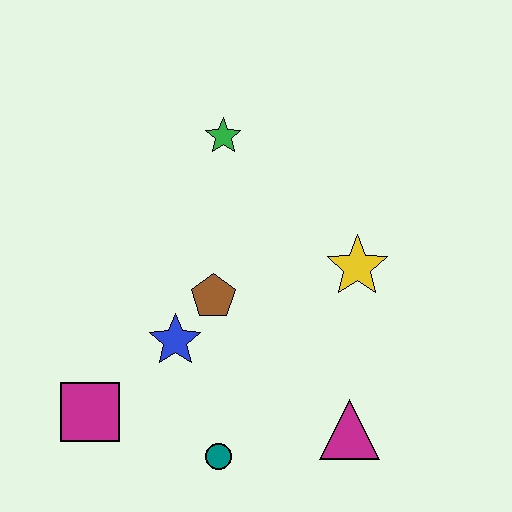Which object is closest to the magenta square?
The blue star is closest to the magenta square.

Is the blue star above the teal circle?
Yes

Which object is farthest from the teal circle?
The green star is farthest from the teal circle.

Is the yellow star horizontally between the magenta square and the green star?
No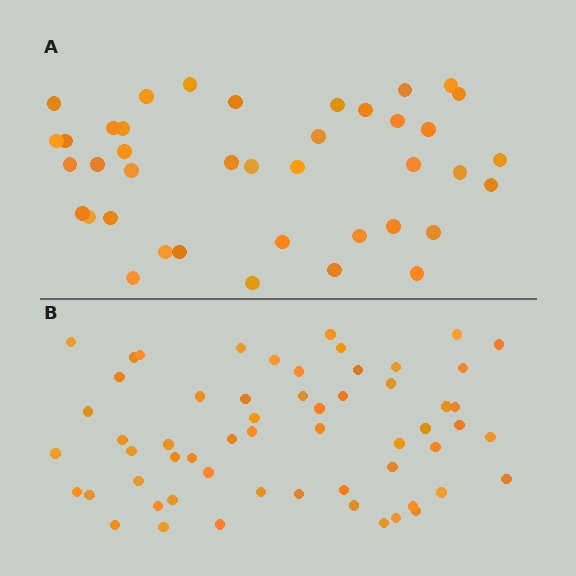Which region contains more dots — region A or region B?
Region B (the bottom region) has more dots.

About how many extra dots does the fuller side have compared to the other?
Region B has approximately 20 more dots than region A.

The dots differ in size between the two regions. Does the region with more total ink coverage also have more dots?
No. Region A has more total ink coverage because its dots are larger, but region B actually contains more individual dots. Total area can be misleading — the number of items is what matters here.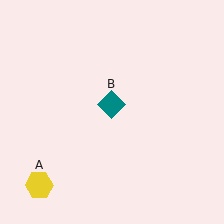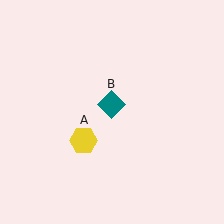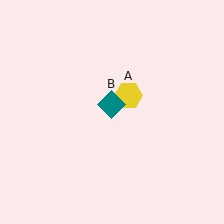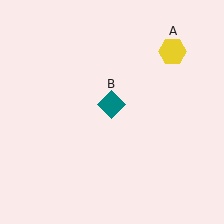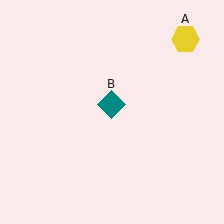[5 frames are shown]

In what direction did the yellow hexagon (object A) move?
The yellow hexagon (object A) moved up and to the right.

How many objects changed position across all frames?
1 object changed position: yellow hexagon (object A).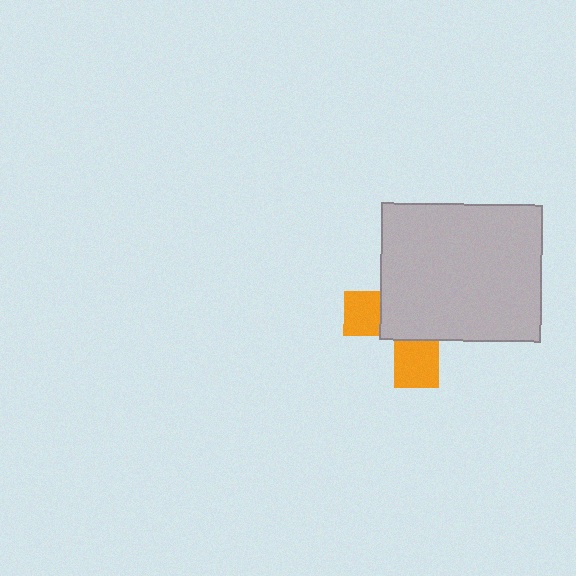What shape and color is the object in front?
The object in front is a light gray rectangle.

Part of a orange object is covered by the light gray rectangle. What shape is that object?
It is a cross.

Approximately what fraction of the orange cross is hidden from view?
Roughly 67% of the orange cross is hidden behind the light gray rectangle.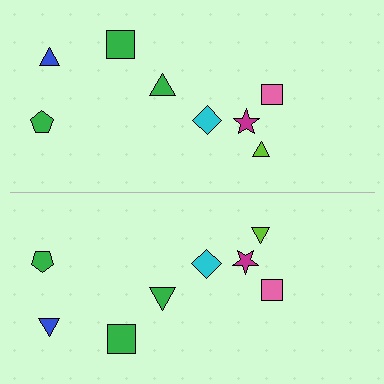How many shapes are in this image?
There are 16 shapes in this image.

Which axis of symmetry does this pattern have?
The pattern has a horizontal axis of symmetry running through the center of the image.